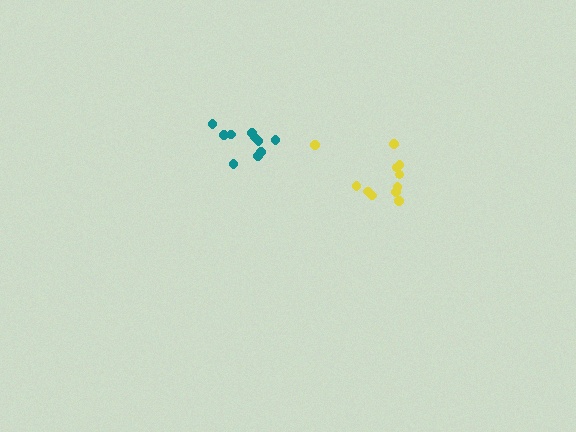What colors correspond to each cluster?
The clusters are colored: yellow, teal.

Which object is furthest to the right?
The yellow cluster is rightmost.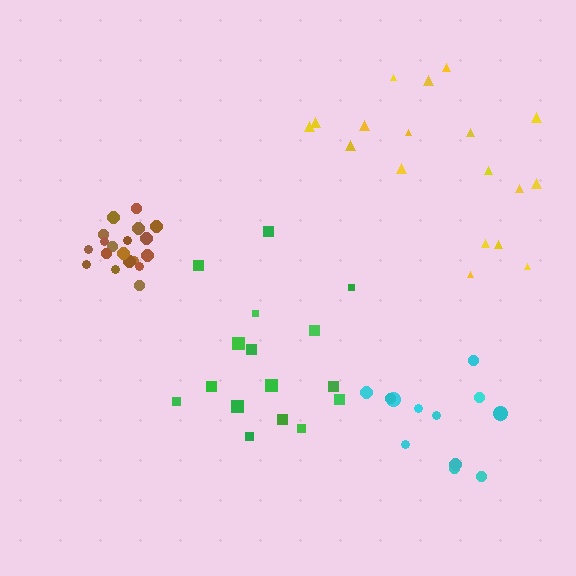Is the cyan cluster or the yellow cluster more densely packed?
Cyan.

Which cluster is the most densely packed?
Brown.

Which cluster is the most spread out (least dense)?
Yellow.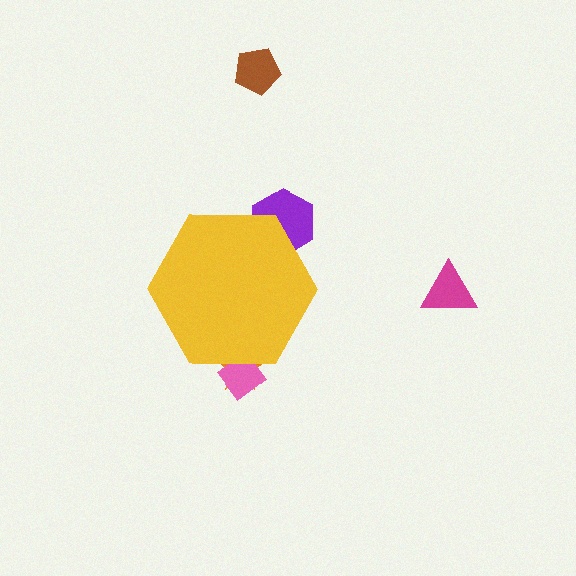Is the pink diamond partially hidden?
Yes, the pink diamond is partially hidden behind the yellow hexagon.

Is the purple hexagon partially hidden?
Yes, the purple hexagon is partially hidden behind the yellow hexagon.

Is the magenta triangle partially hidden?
No, the magenta triangle is fully visible.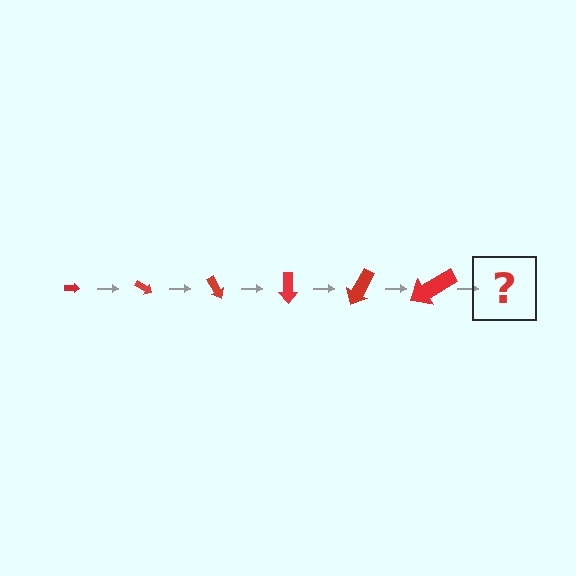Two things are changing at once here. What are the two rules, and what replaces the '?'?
The two rules are that the arrow grows larger each step and it rotates 30 degrees each step. The '?' should be an arrow, larger than the previous one and rotated 180 degrees from the start.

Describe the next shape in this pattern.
It should be an arrow, larger than the previous one and rotated 180 degrees from the start.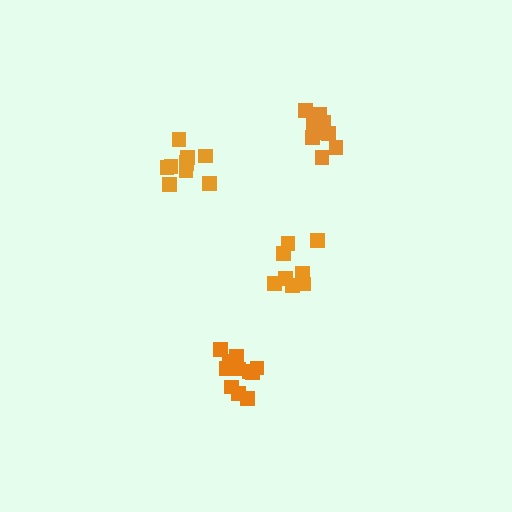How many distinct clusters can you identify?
There are 4 distinct clusters.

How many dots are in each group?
Group 1: 10 dots, Group 2: 8 dots, Group 3: 11 dots, Group 4: 9 dots (38 total).